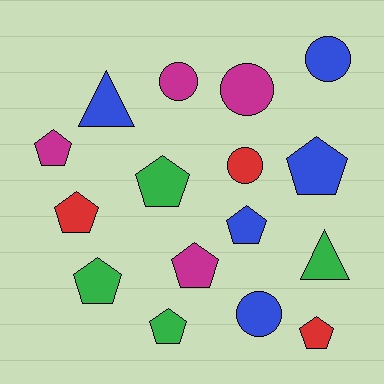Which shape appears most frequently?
Pentagon, with 9 objects.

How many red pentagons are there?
There are 2 red pentagons.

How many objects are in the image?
There are 16 objects.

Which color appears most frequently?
Blue, with 5 objects.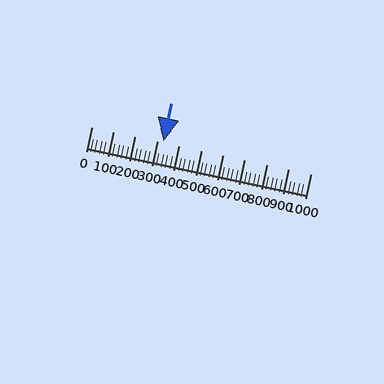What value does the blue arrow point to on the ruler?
The blue arrow points to approximately 330.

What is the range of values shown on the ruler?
The ruler shows values from 0 to 1000.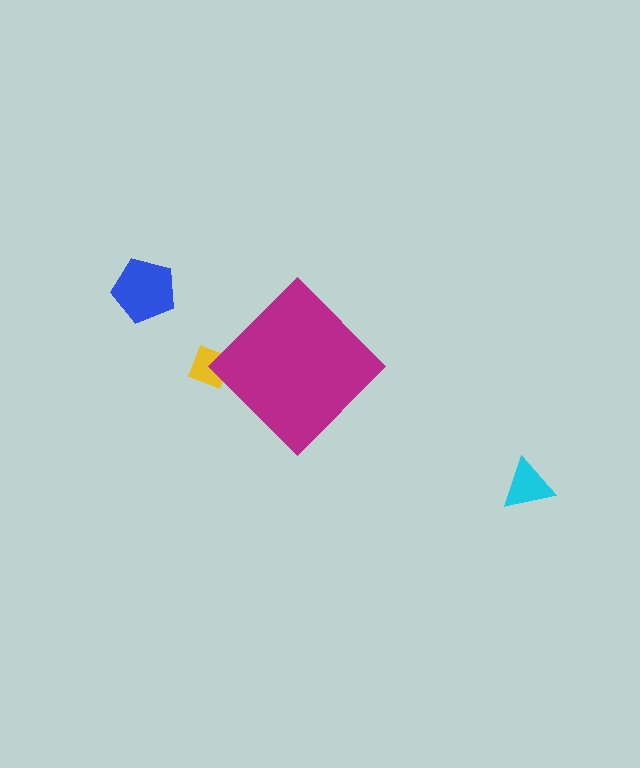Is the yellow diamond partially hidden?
Yes, the yellow diamond is partially hidden behind the magenta diamond.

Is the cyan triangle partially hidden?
No, the cyan triangle is fully visible.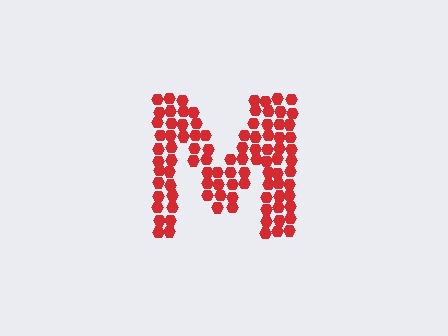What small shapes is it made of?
It is made of small hexagons.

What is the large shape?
The large shape is the letter M.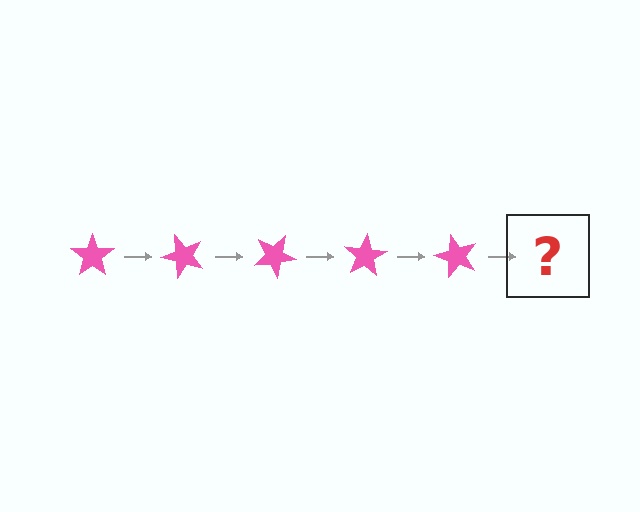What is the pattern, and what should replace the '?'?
The pattern is that the star rotates 50 degrees each step. The '?' should be a pink star rotated 250 degrees.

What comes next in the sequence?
The next element should be a pink star rotated 250 degrees.